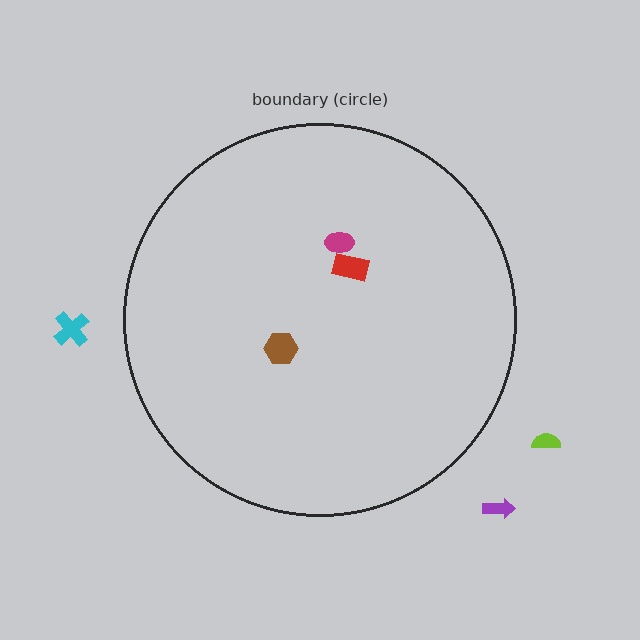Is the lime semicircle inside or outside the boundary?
Outside.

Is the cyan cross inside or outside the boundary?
Outside.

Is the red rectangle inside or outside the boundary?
Inside.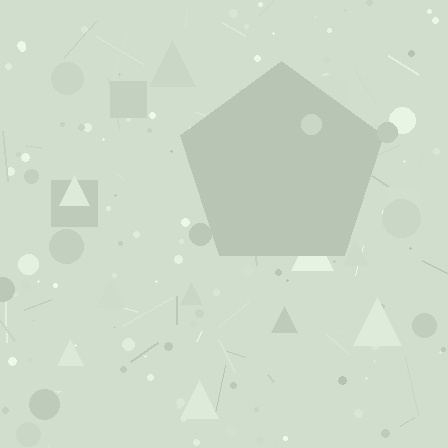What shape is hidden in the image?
A pentagon is hidden in the image.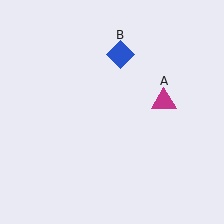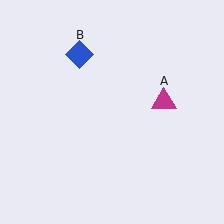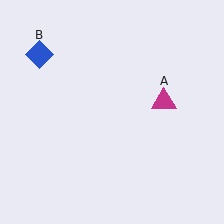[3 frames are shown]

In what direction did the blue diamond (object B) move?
The blue diamond (object B) moved left.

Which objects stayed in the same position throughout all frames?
Magenta triangle (object A) remained stationary.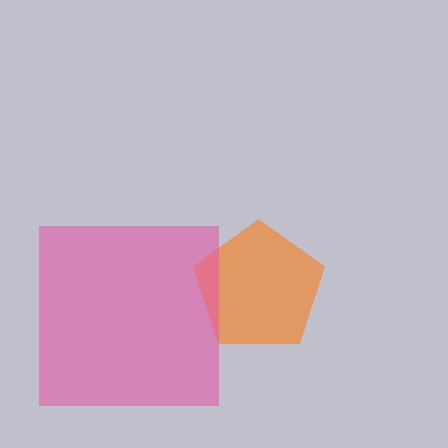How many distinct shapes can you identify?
There are 2 distinct shapes: an orange pentagon, a pink square.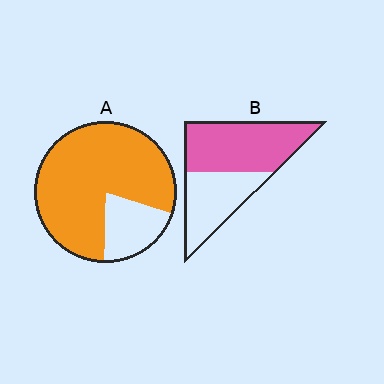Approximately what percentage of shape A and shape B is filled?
A is approximately 80% and B is approximately 60%.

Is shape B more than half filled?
Yes.